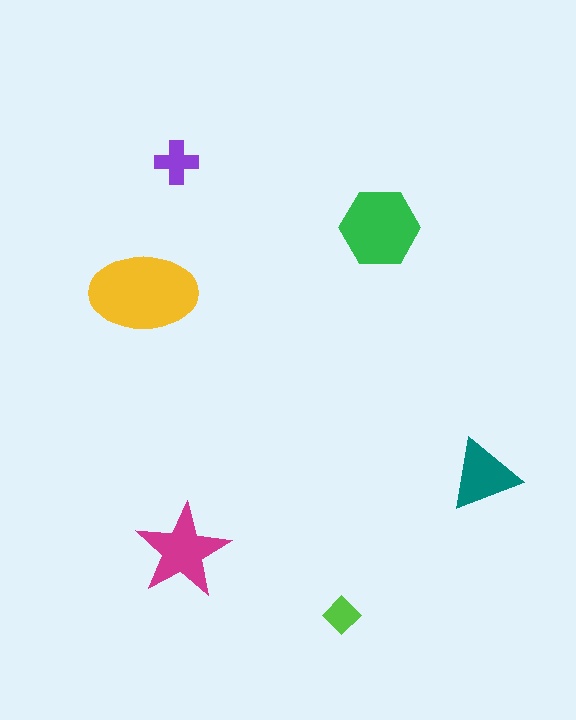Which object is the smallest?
The lime diamond.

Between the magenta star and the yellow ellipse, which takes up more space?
The yellow ellipse.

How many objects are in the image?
There are 6 objects in the image.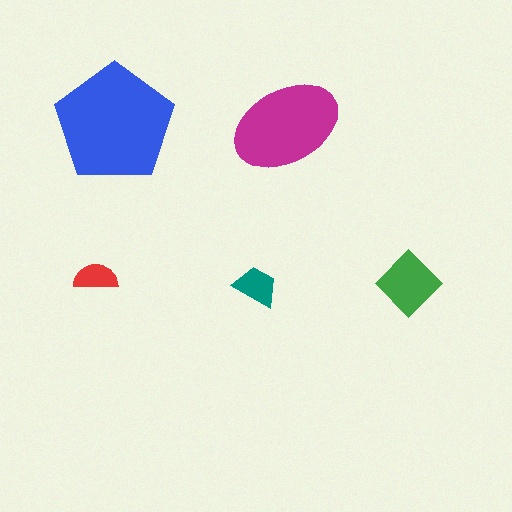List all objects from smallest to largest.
The red semicircle, the teal trapezoid, the green diamond, the magenta ellipse, the blue pentagon.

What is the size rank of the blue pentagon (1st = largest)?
1st.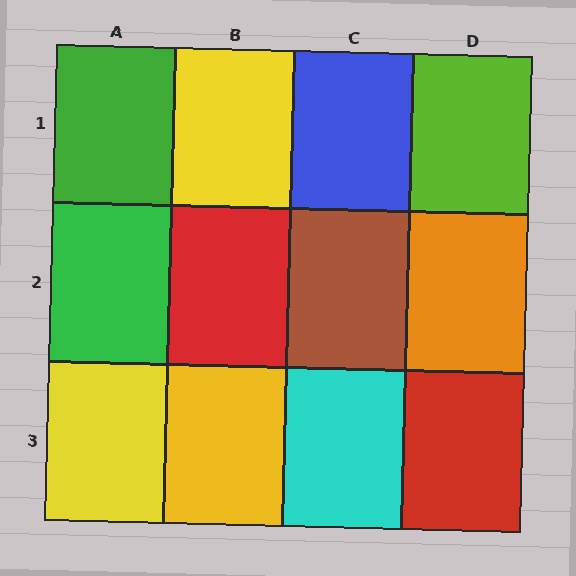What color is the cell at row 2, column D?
Orange.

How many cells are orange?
1 cell is orange.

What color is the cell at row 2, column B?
Red.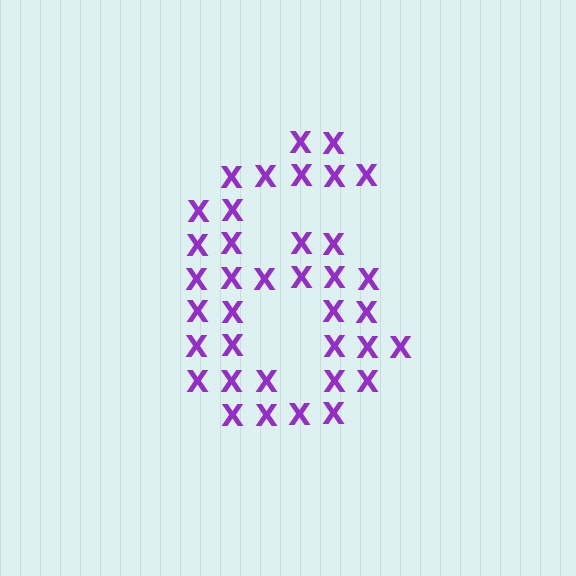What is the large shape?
The large shape is the digit 6.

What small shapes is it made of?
It is made of small letter X's.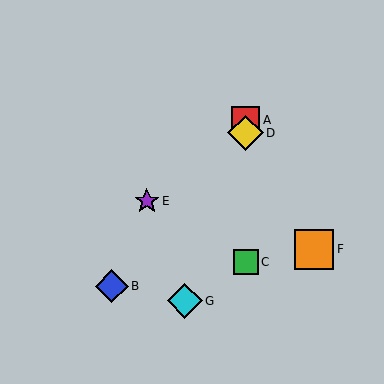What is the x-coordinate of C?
Object C is at x≈246.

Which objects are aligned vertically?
Objects A, C, D are aligned vertically.